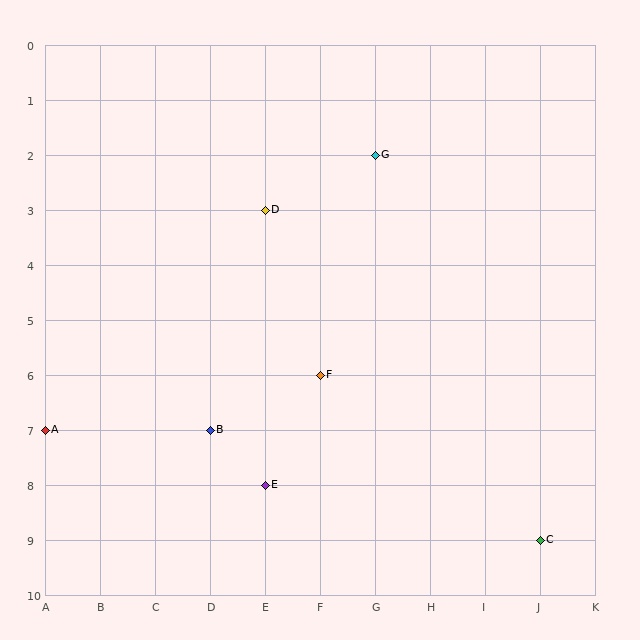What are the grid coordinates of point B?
Point B is at grid coordinates (D, 7).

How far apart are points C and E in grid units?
Points C and E are 5 columns and 1 row apart (about 5.1 grid units diagonally).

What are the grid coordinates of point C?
Point C is at grid coordinates (J, 9).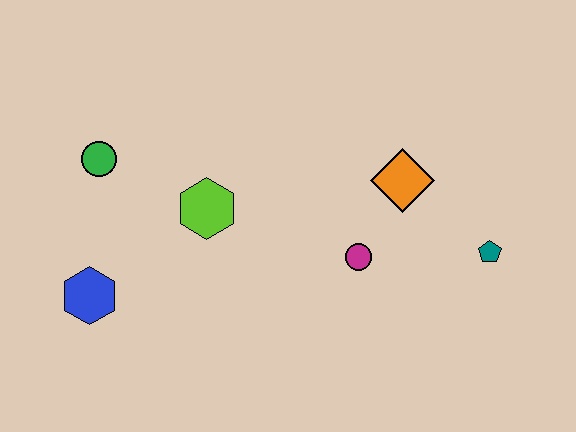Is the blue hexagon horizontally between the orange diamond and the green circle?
No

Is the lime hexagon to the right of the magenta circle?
No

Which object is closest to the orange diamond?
The magenta circle is closest to the orange diamond.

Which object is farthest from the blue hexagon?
The teal pentagon is farthest from the blue hexagon.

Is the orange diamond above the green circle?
No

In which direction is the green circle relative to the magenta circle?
The green circle is to the left of the magenta circle.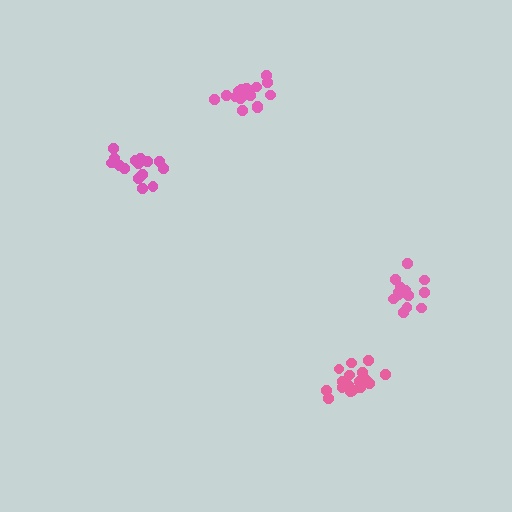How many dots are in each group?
Group 1: 16 dots, Group 2: 15 dots, Group 3: 18 dots, Group 4: 13 dots (62 total).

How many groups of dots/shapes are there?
There are 4 groups.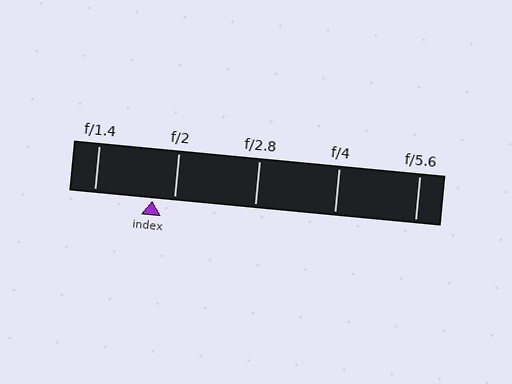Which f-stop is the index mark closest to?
The index mark is closest to f/2.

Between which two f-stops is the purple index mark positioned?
The index mark is between f/1.4 and f/2.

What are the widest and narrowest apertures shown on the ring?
The widest aperture shown is f/1.4 and the narrowest is f/5.6.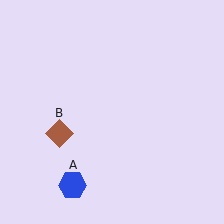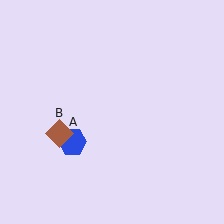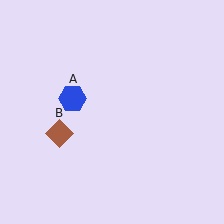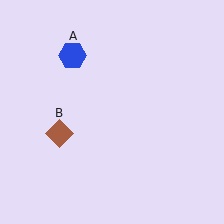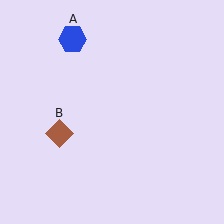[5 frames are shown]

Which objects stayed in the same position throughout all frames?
Brown diamond (object B) remained stationary.